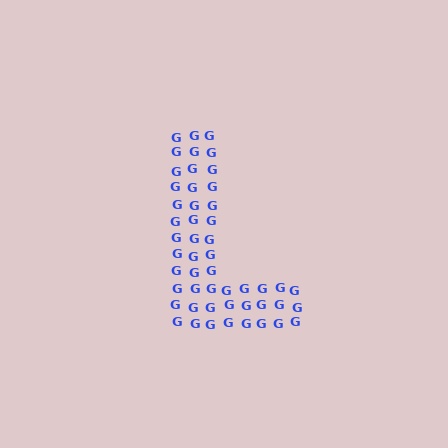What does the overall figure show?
The overall figure shows the letter L.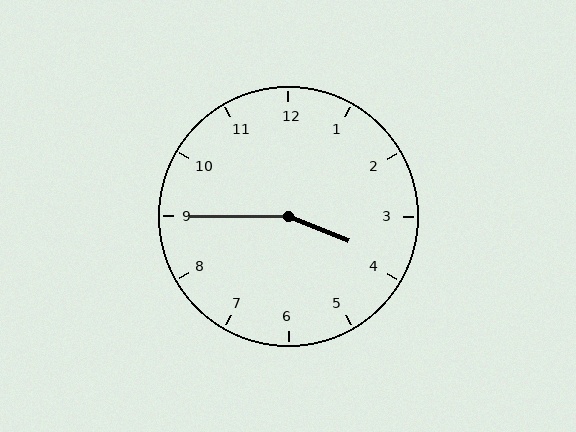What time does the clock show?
3:45.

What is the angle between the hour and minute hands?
Approximately 158 degrees.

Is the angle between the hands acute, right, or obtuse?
It is obtuse.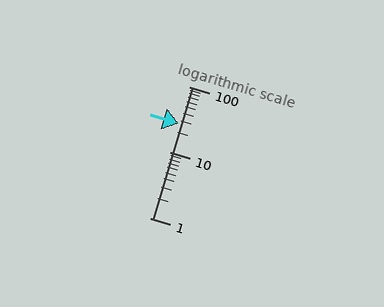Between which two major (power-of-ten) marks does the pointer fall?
The pointer is between 10 and 100.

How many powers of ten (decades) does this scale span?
The scale spans 2 decades, from 1 to 100.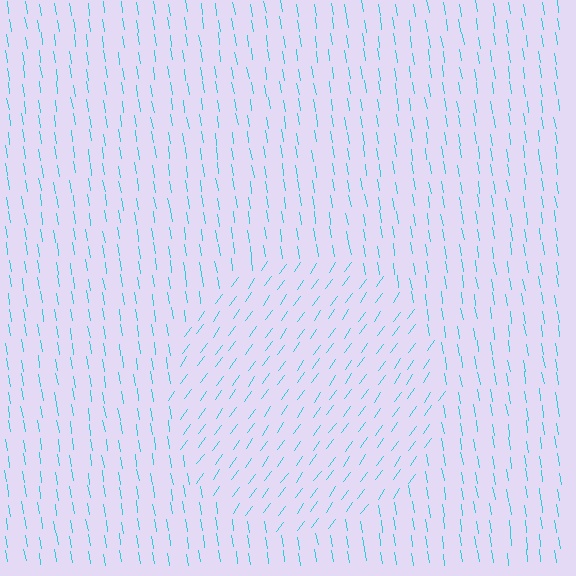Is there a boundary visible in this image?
Yes, there is a texture boundary formed by a change in line orientation.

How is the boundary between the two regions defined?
The boundary is defined purely by a change in line orientation (approximately 45 degrees difference). All lines are the same color and thickness.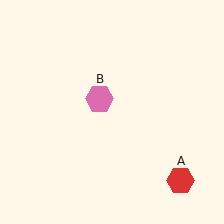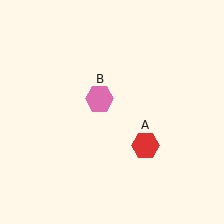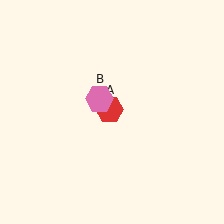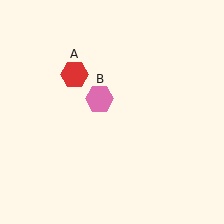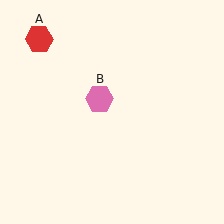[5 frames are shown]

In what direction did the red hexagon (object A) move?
The red hexagon (object A) moved up and to the left.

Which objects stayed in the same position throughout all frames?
Pink hexagon (object B) remained stationary.